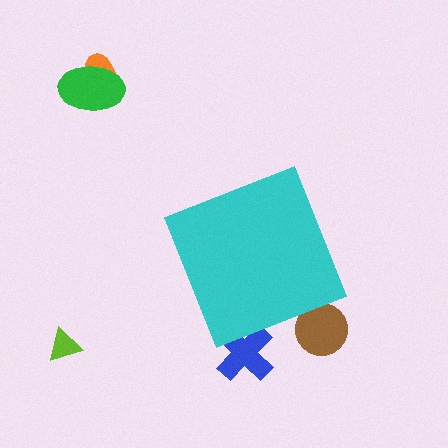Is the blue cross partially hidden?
Yes, the blue cross is partially hidden behind the cyan diamond.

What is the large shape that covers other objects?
A cyan diamond.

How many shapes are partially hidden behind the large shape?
2 shapes are partially hidden.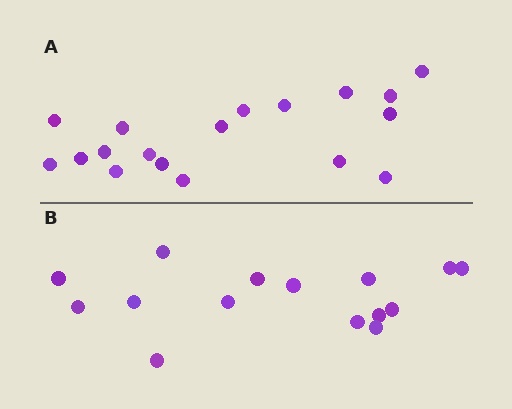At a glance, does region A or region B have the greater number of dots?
Region A (the top region) has more dots.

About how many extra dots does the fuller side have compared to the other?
Region A has just a few more — roughly 2 or 3 more dots than region B.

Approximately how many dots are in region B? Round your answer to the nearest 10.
About 20 dots. (The exact count is 15, which rounds to 20.)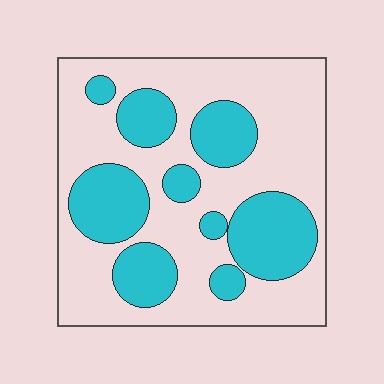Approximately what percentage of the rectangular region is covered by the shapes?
Approximately 35%.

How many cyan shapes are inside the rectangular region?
9.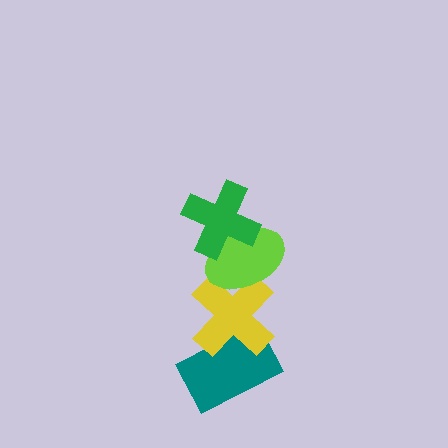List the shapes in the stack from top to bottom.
From top to bottom: the green cross, the lime ellipse, the yellow cross, the teal rectangle.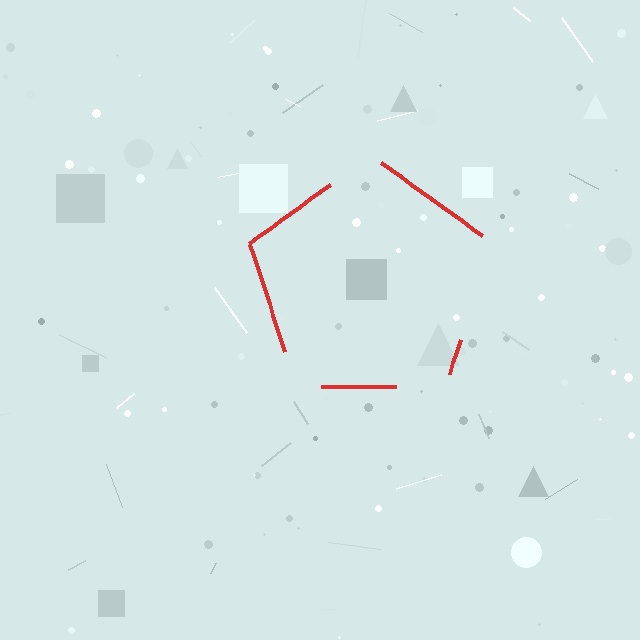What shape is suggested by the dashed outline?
The dashed outline suggests a pentagon.